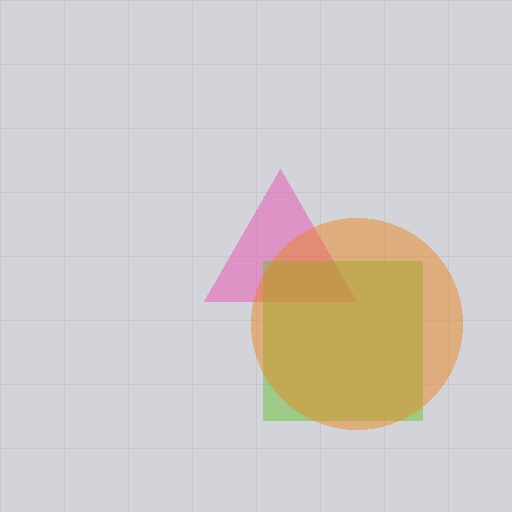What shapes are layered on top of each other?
The layered shapes are: a pink triangle, a lime square, an orange circle.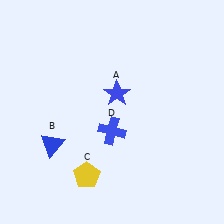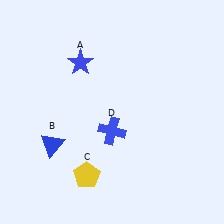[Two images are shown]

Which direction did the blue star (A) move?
The blue star (A) moved left.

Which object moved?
The blue star (A) moved left.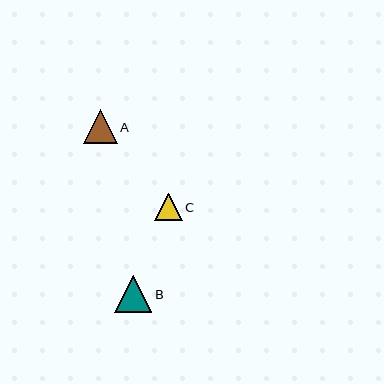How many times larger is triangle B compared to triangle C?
Triangle B is approximately 1.3 times the size of triangle C.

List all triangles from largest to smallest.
From largest to smallest: B, A, C.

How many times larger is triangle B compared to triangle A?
Triangle B is approximately 1.1 times the size of triangle A.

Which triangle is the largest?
Triangle B is the largest with a size of approximately 37 pixels.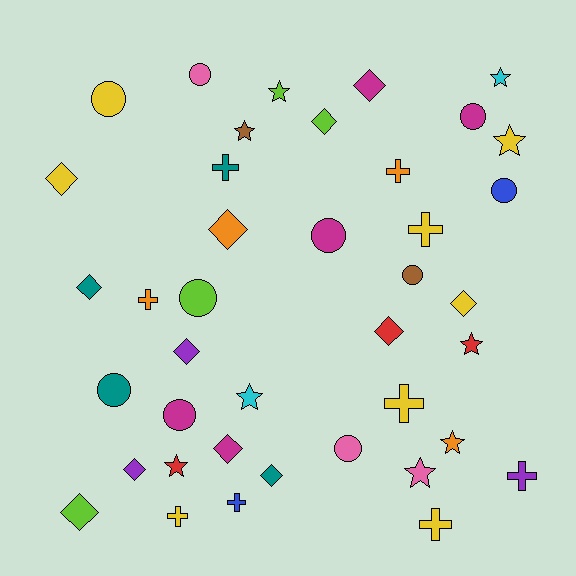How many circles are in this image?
There are 10 circles.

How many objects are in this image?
There are 40 objects.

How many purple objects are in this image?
There are 3 purple objects.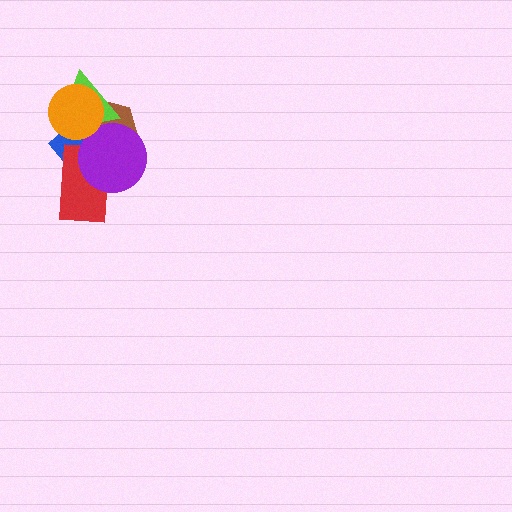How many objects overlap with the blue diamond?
5 objects overlap with the blue diamond.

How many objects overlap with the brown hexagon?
5 objects overlap with the brown hexagon.